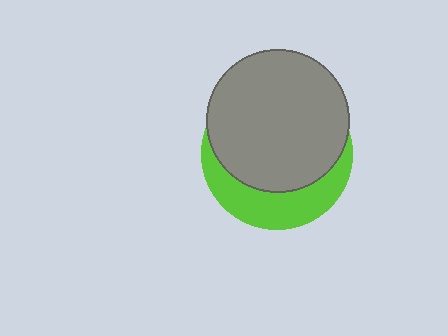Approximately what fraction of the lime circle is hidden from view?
Roughly 68% of the lime circle is hidden behind the gray circle.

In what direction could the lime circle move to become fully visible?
The lime circle could move down. That would shift it out from behind the gray circle entirely.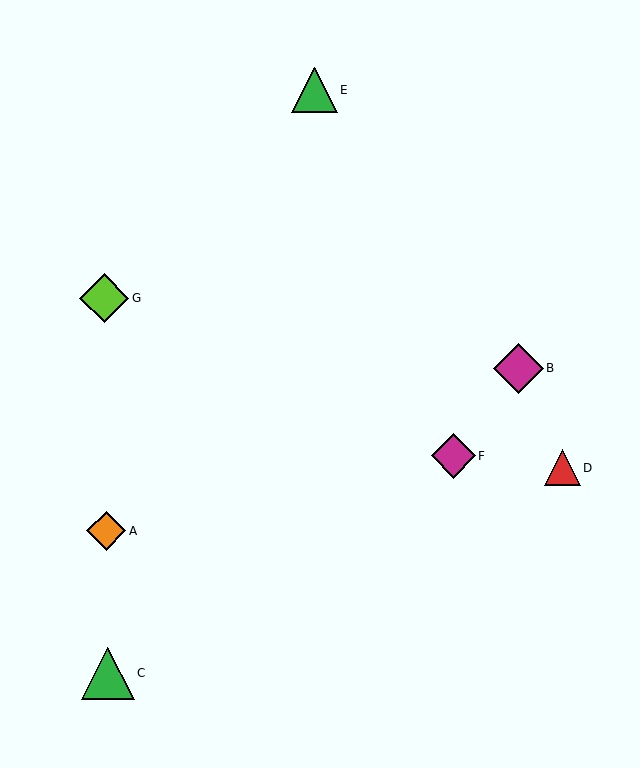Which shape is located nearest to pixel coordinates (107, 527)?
The orange diamond (labeled A) at (106, 531) is nearest to that location.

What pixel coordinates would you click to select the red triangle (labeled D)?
Click at (563, 468) to select the red triangle D.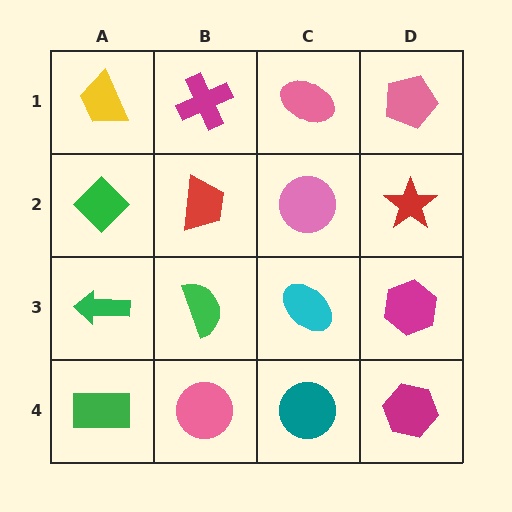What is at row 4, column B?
A pink circle.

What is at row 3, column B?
A green semicircle.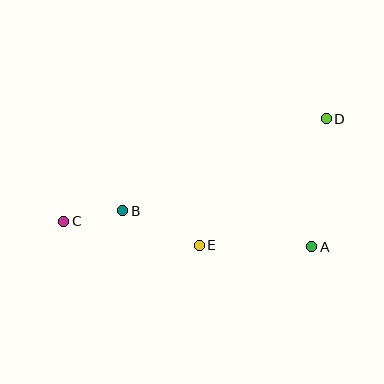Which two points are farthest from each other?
Points C and D are farthest from each other.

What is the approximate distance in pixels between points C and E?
The distance between C and E is approximately 138 pixels.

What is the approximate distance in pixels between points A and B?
The distance between A and B is approximately 193 pixels.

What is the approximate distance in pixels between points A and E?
The distance between A and E is approximately 113 pixels.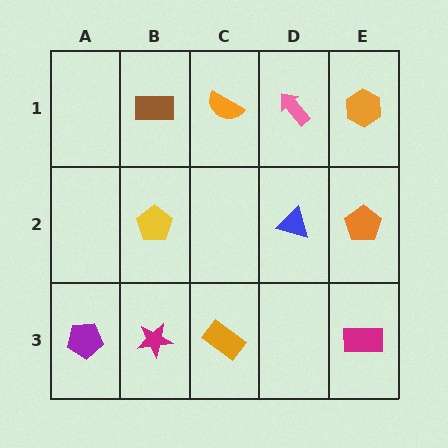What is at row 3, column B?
A magenta star.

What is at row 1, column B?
A brown rectangle.